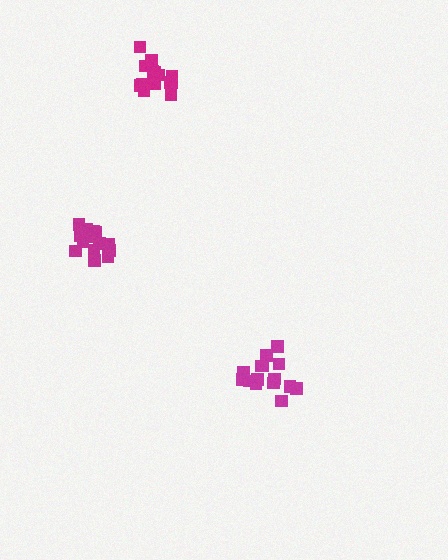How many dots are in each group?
Group 1: 15 dots, Group 2: 15 dots, Group 3: 16 dots (46 total).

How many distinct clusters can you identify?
There are 3 distinct clusters.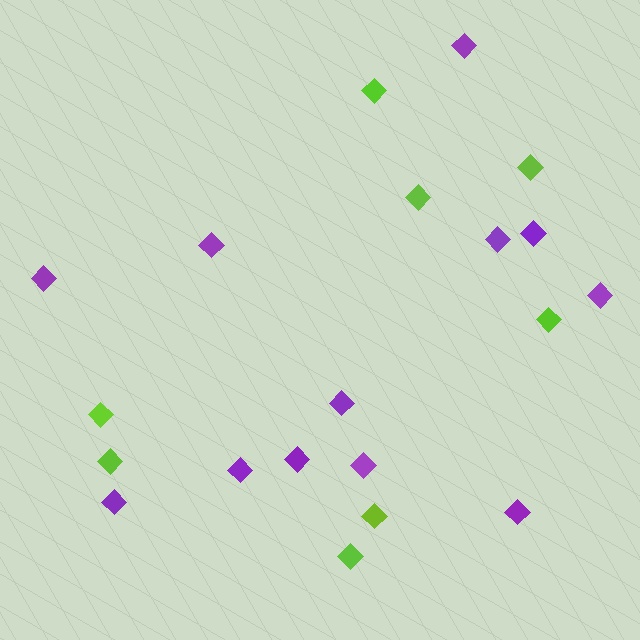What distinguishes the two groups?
There are 2 groups: one group of lime diamonds (8) and one group of purple diamonds (12).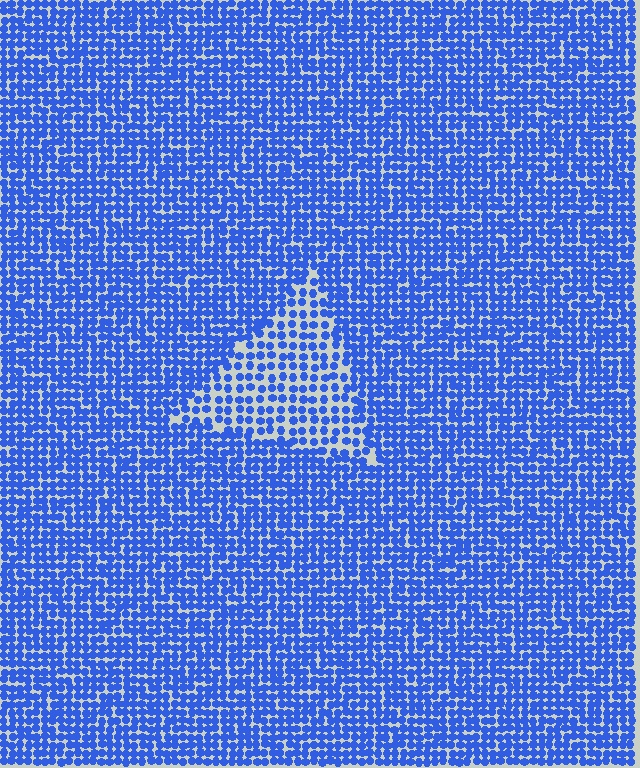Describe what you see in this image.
The image contains small blue elements arranged at two different densities. A triangle-shaped region is visible where the elements are less densely packed than the surrounding area.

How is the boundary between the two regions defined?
The boundary is defined by a change in element density (approximately 1.7x ratio). All elements are the same color, size, and shape.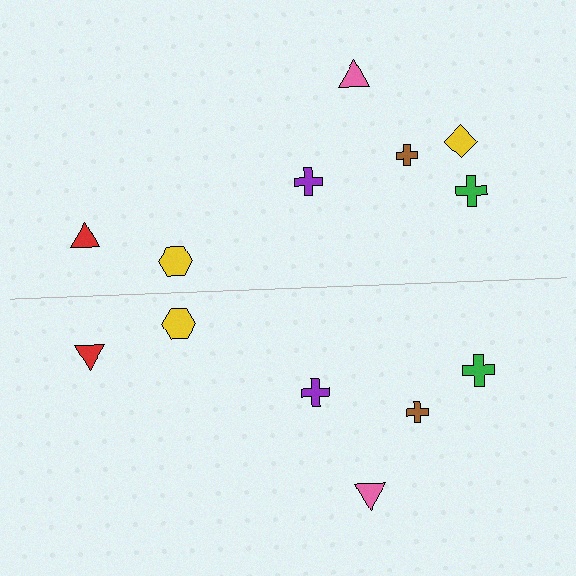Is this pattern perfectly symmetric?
No, the pattern is not perfectly symmetric. A yellow diamond is missing from the bottom side.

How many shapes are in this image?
There are 13 shapes in this image.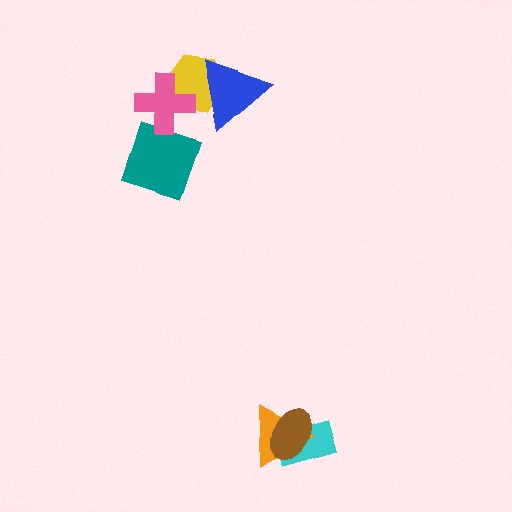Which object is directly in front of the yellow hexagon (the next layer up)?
The pink cross is directly in front of the yellow hexagon.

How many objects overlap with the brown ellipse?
2 objects overlap with the brown ellipse.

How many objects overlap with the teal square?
0 objects overlap with the teal square.